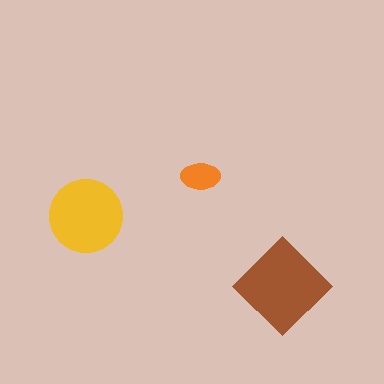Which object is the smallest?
The orange ellipse.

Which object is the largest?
The brown diamond.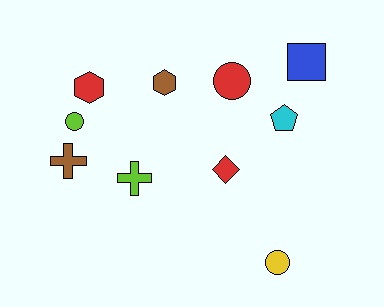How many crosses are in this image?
There are 2 crosses.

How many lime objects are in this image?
There are 2 lime objects.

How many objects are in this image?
There are 10 objects.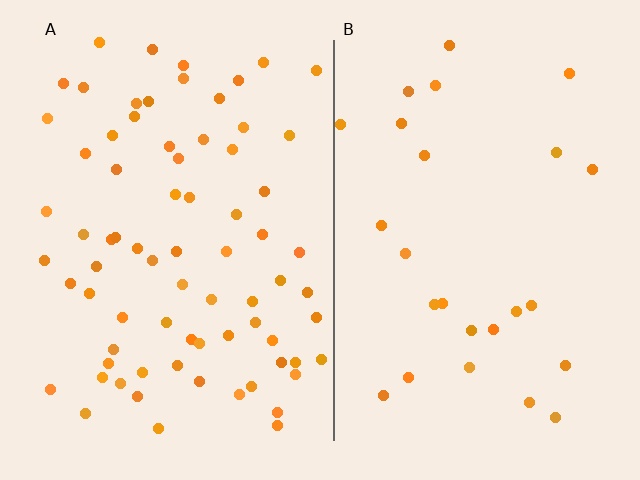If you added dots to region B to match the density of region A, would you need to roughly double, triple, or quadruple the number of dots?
Approximately triple.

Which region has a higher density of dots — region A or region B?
A (the left).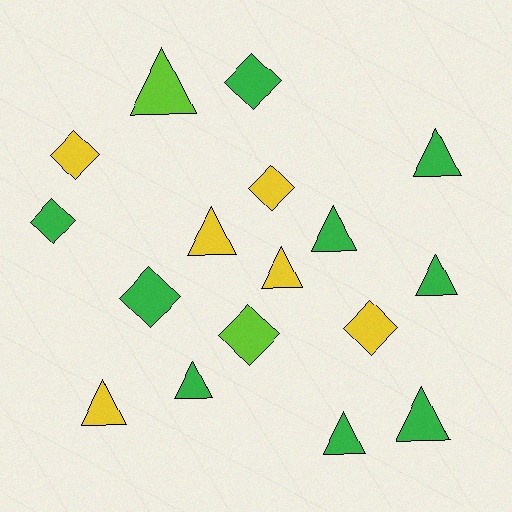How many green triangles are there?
There are 6 green triangles.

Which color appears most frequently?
Green, with 9 objects.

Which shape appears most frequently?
Triangle, with 10 objects.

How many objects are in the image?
There are 17 objects.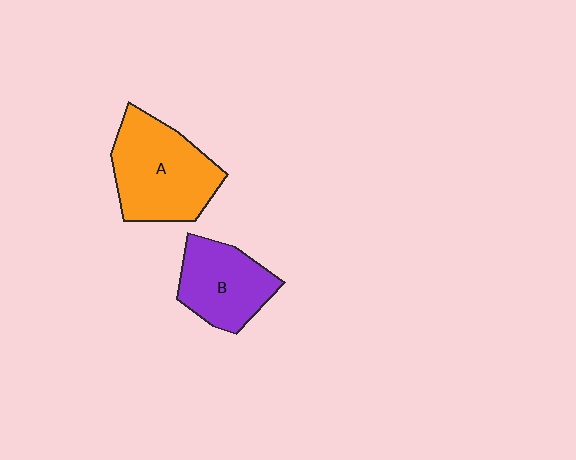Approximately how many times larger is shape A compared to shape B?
Approximately 1.4 times.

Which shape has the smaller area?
Shape B (purple).